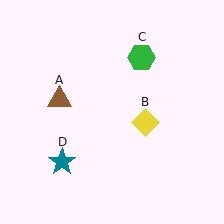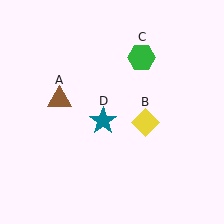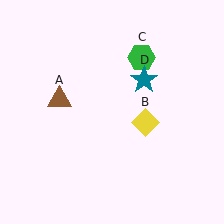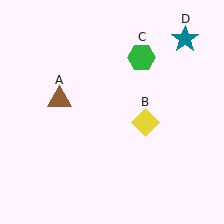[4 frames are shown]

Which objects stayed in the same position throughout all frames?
Brown triangle (object A) and yellow diamond (object B) and green hexagon (object C) remained stationary.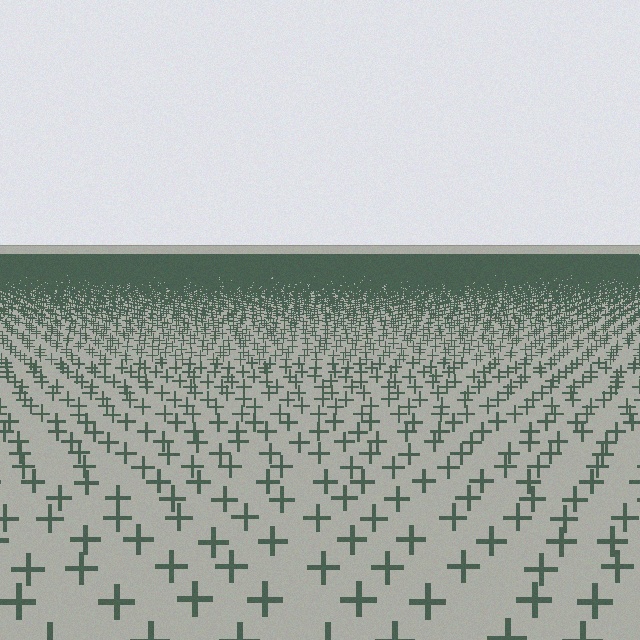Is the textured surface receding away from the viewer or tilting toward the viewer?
The surface is receding away from the viewer. Texture elements get smaller and denser toward the top.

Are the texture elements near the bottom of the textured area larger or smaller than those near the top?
Larger. Near the bottom, elements are closer to the viewer and appear at a bigger on-screen size.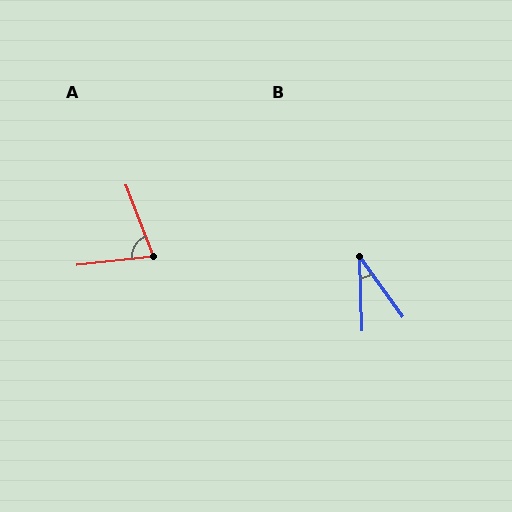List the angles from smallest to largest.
B (33°), A (75°).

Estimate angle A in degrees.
Approximately 75 degrees.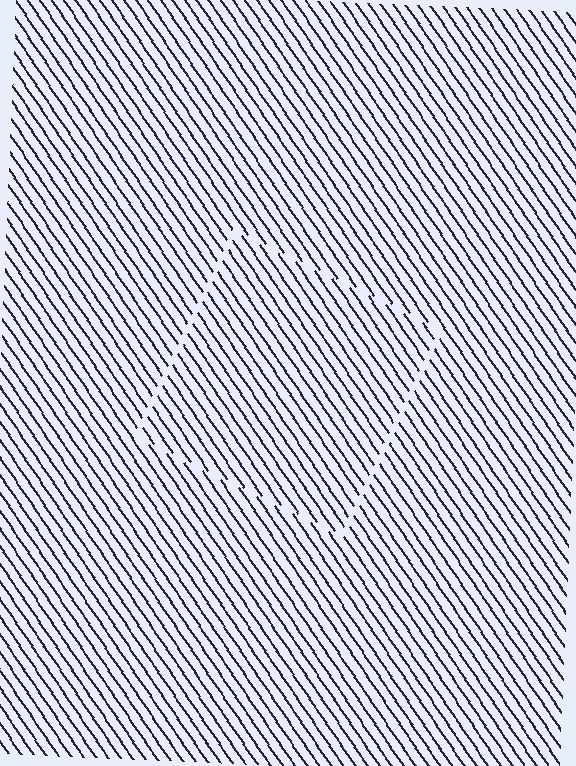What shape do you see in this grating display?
An illusory square. The interior of the shape contains the same grating, shifted by half a period — the contour is defined by the phase discontinuity where line-ends from the inner and outer gratings abut.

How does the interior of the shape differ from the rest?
The interior of the shape contains the same grating, shifted by half a period — the contour is defined by the phase discontinuity where line-ends from the inner and outer gratings abut.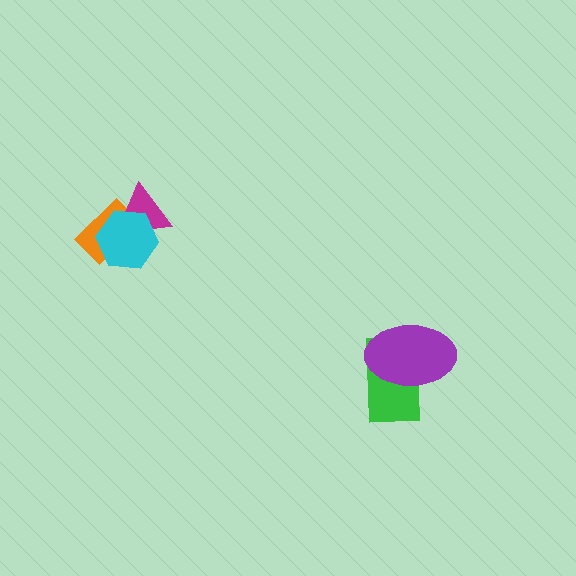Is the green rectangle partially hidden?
Yes, it is partially covered by another shape.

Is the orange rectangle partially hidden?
Yes, it is partially covered by another shape.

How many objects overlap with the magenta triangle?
2 objects overlap with the magenta triangle.